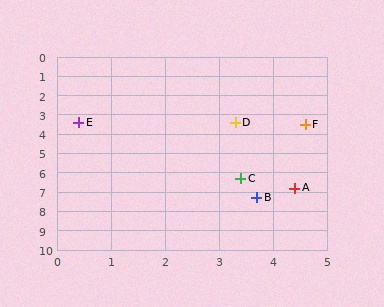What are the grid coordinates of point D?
Point D is at approximately (3.3, 3.4).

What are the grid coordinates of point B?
Point B is at approximately (3.7, 7.3).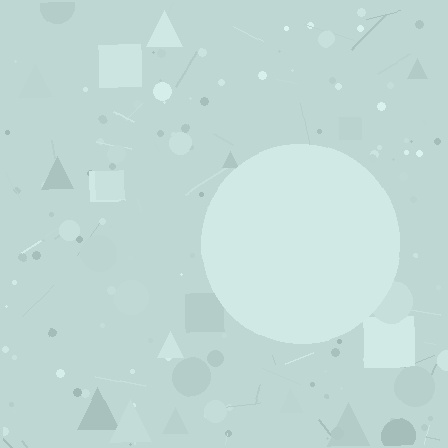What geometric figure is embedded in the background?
A circle is embedded in the background.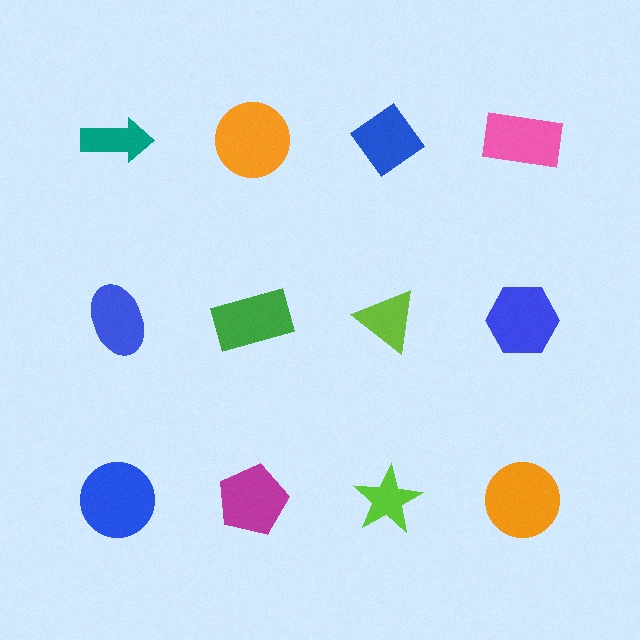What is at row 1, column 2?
An orange circle.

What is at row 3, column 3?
A lime star.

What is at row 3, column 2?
A magenta pentagon.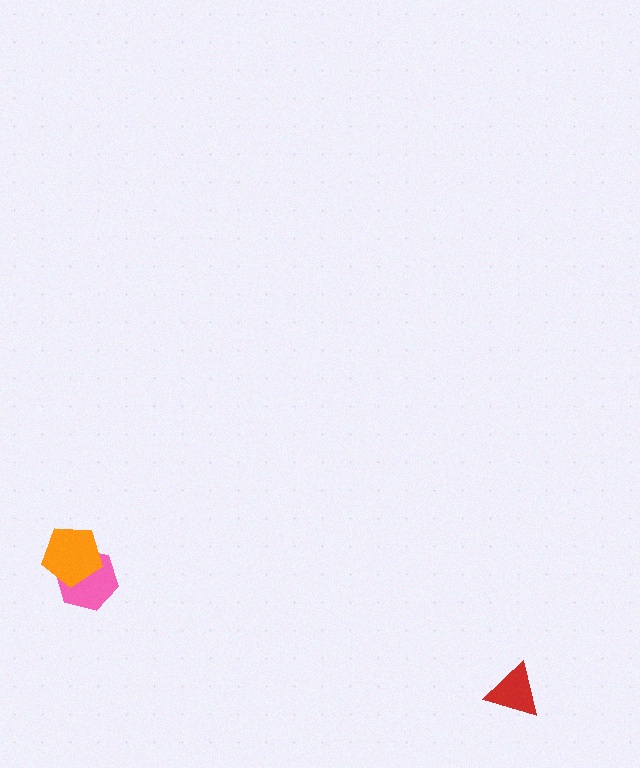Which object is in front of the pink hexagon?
The orange pentagon is in front of the pink hexagon.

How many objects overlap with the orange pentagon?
1 object overlaps with the orange pentagon.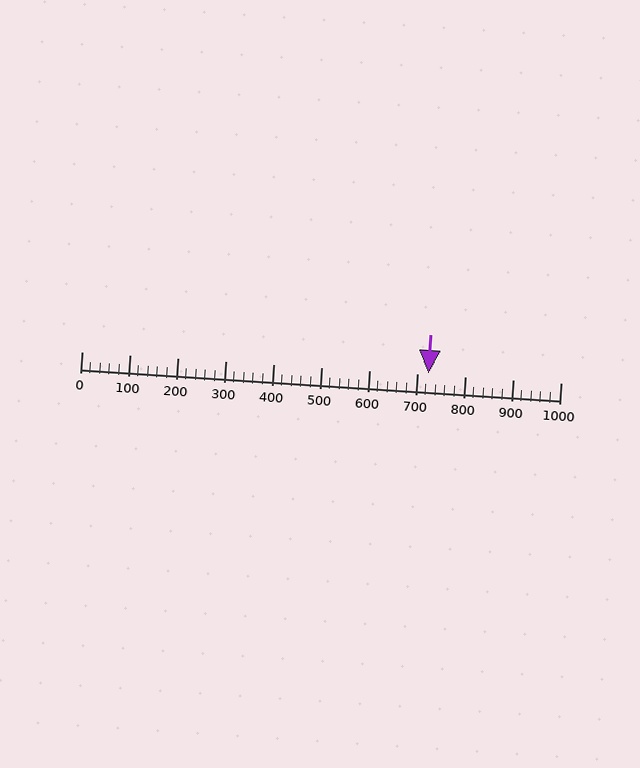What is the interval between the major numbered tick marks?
The major tick marks are spaced 100 units apart.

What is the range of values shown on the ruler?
The ruler shows values from 0 to 1000.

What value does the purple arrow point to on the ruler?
The purple arrow points to approximately 724.